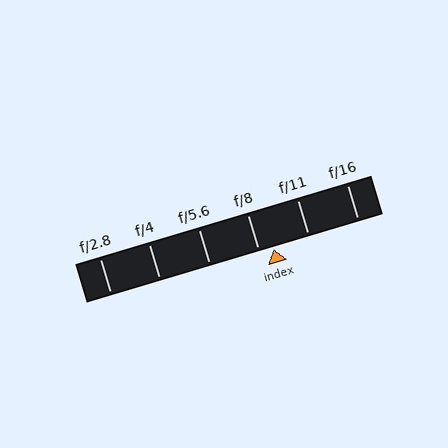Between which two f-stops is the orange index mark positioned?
The index mark is between f/8 and f/11.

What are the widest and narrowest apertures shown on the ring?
The widest aperture shown is f/2.8 and the narrowest is f/16.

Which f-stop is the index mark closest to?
The index mark is closest to f/8.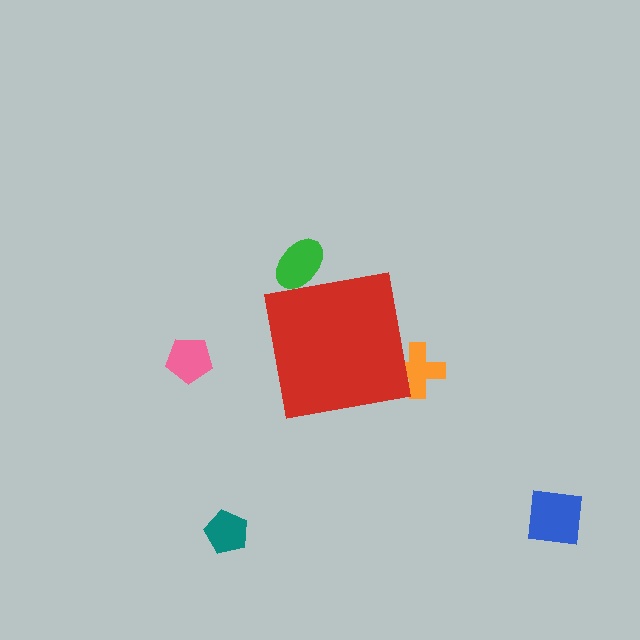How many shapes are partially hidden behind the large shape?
2 shapes are partially hidden.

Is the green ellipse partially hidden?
Yes, the green ellipse is partially hidden behind the red square.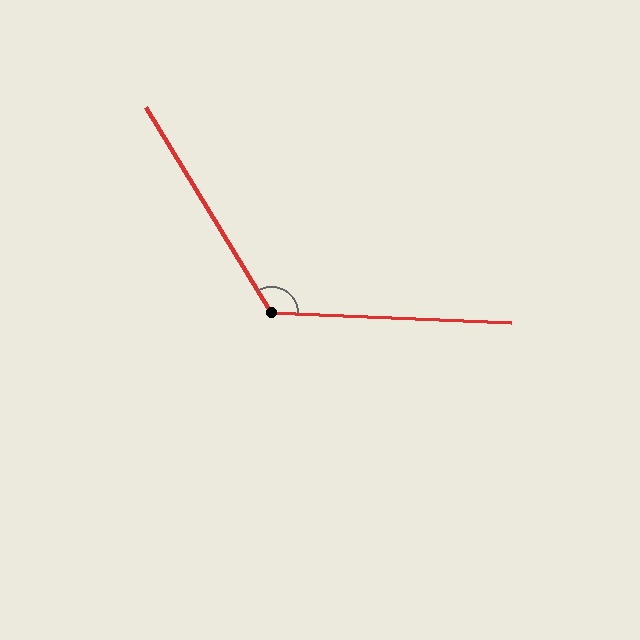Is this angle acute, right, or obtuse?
It is obtuse.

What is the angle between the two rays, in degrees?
Approximately 124 degrees.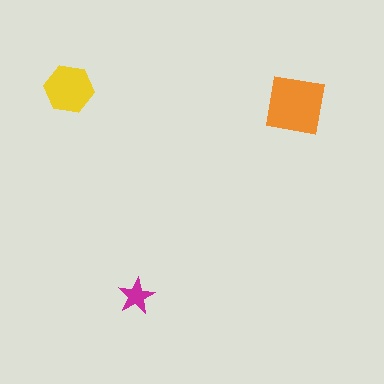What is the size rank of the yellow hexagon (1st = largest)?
2nd.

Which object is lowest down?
The magenta star is bottommost.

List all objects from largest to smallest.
The orange square, the yellow hexagon, the magenta star.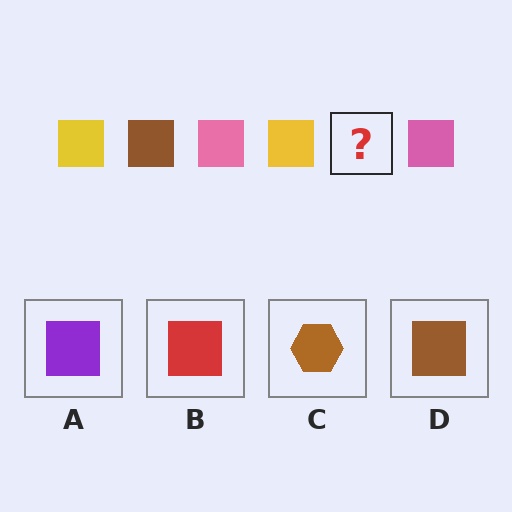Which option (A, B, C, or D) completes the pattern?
D.